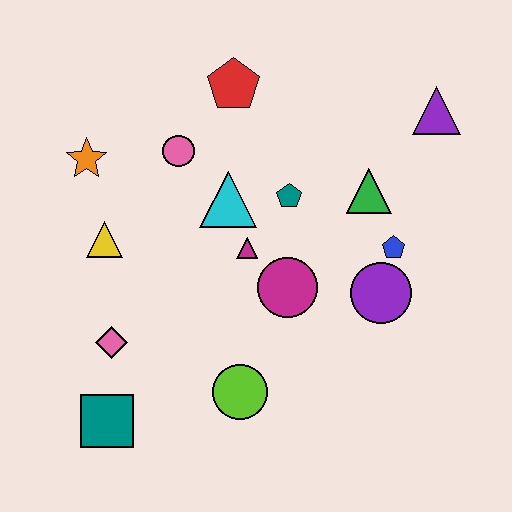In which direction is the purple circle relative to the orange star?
The purple circle is to the right of the orange star.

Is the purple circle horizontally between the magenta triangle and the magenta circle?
No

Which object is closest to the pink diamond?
The teal square is closest to the pink diamond.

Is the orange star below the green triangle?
No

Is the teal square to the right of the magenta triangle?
No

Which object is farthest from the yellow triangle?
The purple triangle is farthest from the yellow triangle.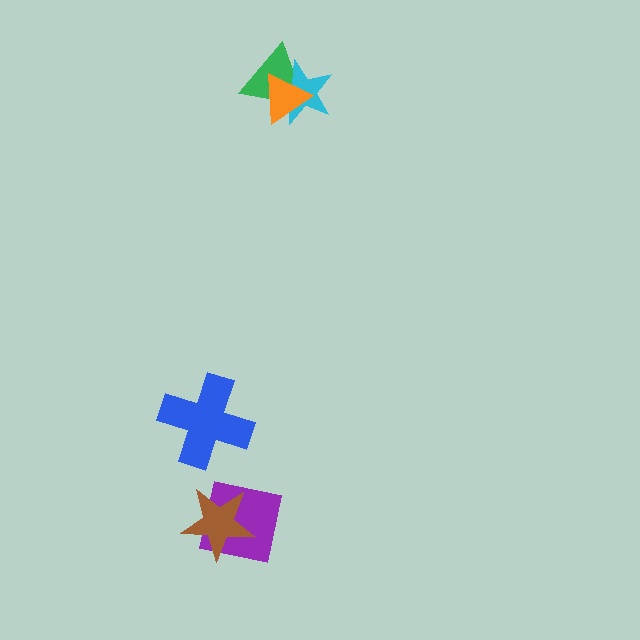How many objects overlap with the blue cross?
0 objects overlap with the blue cross.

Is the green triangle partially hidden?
Yes, it is partially covered by another shape.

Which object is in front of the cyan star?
The orange triangle is in front of the cyan star.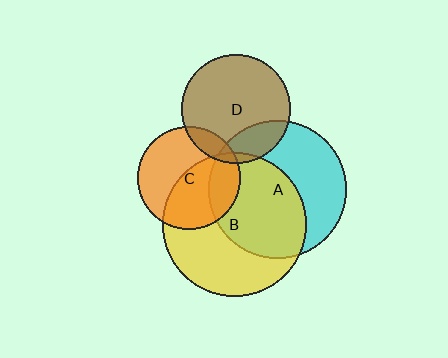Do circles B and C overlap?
Yes.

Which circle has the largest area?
Circle B (yellow).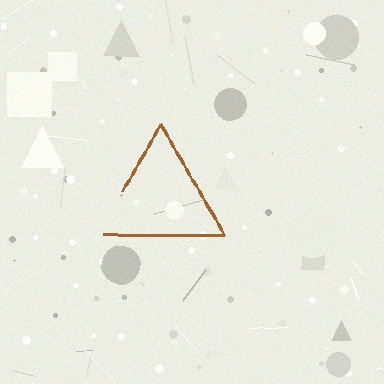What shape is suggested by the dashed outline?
The dashed outline suggests a triangle.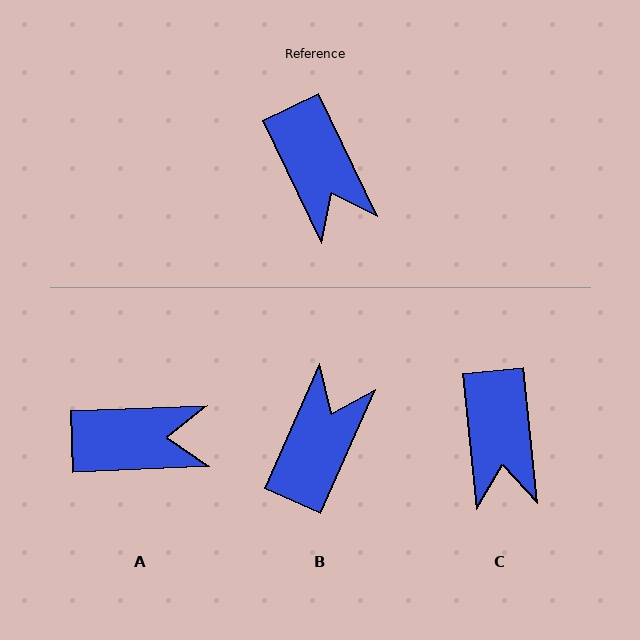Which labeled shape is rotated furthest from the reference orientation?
B, about 130 degrees away.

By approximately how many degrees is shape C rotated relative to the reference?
Approximately 20 degrees clockwise.